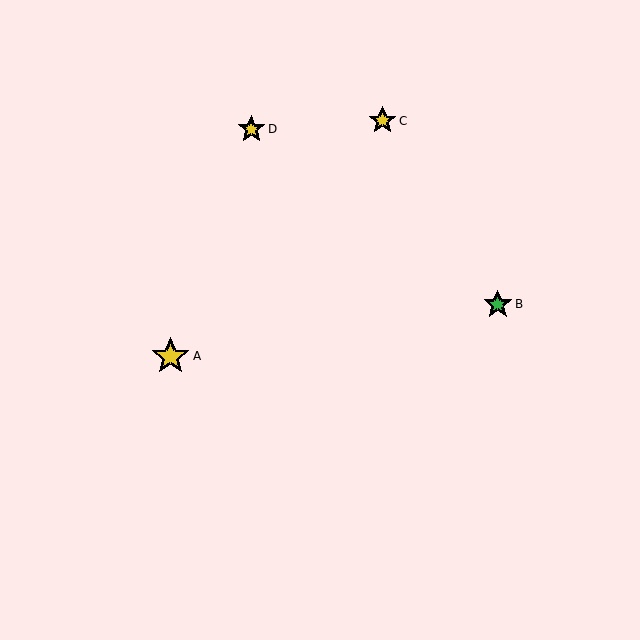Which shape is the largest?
The yellow star (labeled A) is the largest.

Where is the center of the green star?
The center of the green star is at (498, 304).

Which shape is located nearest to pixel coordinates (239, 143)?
The yellow star (labeled D) at (251, 129) is nearest to that location.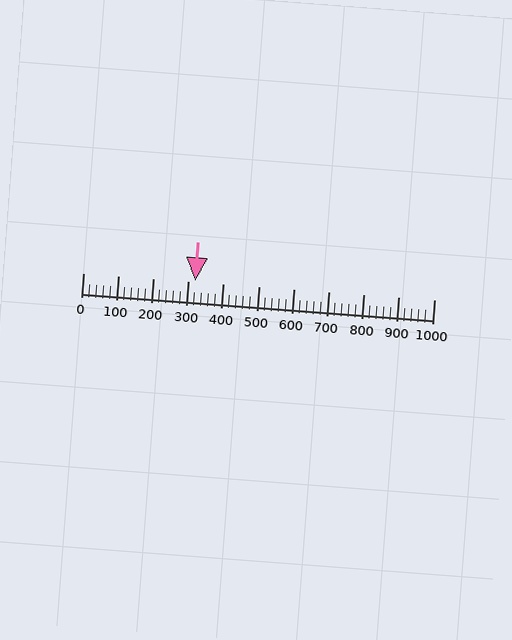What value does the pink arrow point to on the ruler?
The pink arrow points to approximately 320.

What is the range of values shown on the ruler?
The ruler shows values from 0 to 1000.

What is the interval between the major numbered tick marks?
The major tick marks are spaced 100 units apart.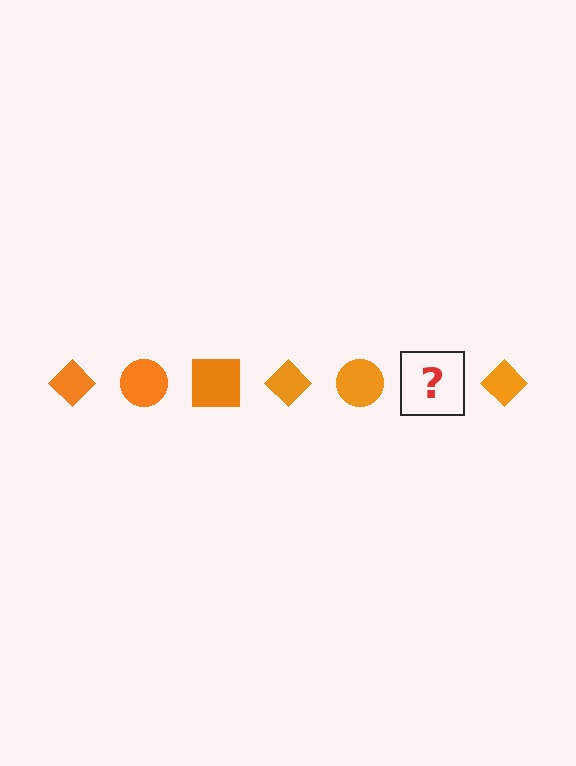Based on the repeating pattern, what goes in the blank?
The blank should be an orange square.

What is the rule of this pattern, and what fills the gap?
The rule is that the pattern cycles through diamond, circle, square shapes in orange. The gap should be filled with an orange square.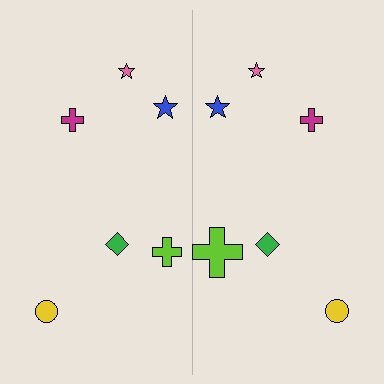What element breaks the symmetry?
The lime cross on the right side has a different size than its mirror counterpart.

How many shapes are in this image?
There are 12 shapes in this image.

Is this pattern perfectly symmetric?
No, the pattern is not perfectly symmetric. The lime cross on the right side has a different size than its mirror counterpart.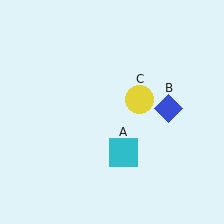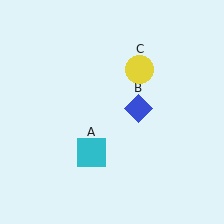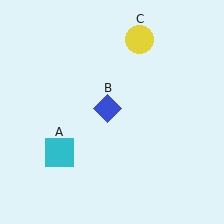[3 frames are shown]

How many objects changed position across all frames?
3 objects changed position: cyan square (object A), blue diamond (object B), yellow circle (object C).